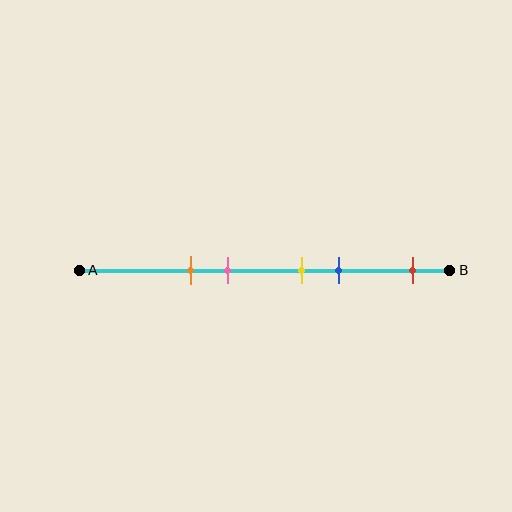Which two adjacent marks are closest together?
The yellow and blue marks are the closest adjacent pair.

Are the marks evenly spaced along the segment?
No, the marks are not evenly spaced.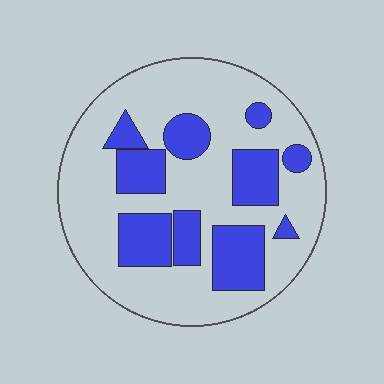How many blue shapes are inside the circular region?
10.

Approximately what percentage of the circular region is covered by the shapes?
Approximately 30%.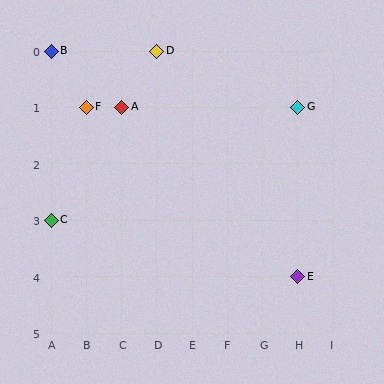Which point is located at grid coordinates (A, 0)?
Point B is at (A, 0).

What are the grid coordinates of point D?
Point D is at grid coordinates (D, 0).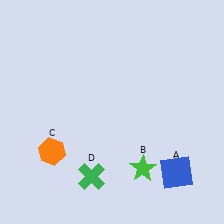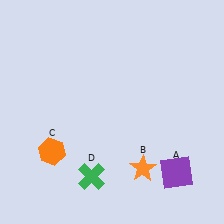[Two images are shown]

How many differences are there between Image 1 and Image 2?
There are 2 differences between the two images.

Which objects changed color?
A changed from blue to purple. B changed from green to orange.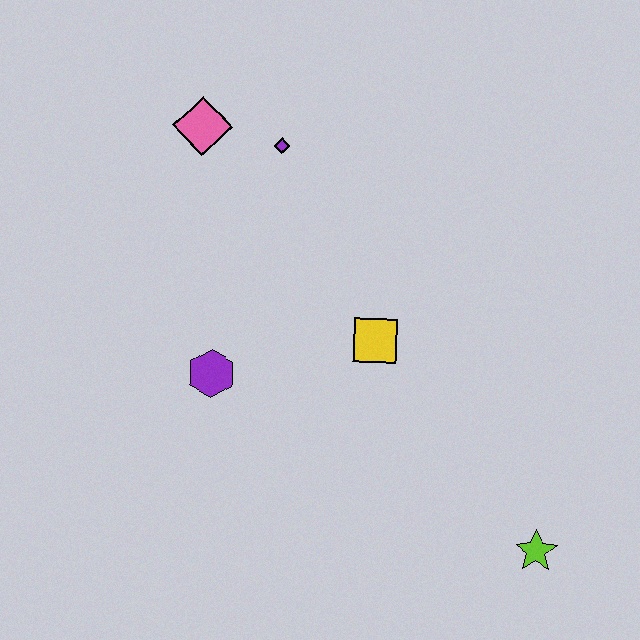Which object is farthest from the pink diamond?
The lime star is farthest from the pink diamond.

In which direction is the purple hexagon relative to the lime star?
The purple hexagon is to the left of the lime star.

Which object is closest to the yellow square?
The purple hexagon is closest to the yellow square.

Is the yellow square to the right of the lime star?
No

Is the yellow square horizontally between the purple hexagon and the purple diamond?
No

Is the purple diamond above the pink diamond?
No